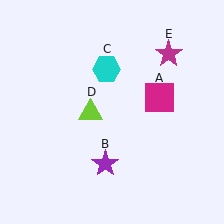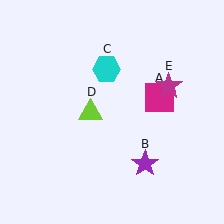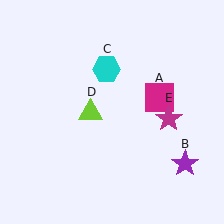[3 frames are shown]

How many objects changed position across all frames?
2 objects changed position: purple star (object B), magenta star (object E).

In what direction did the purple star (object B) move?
The purple star (object B) moved right.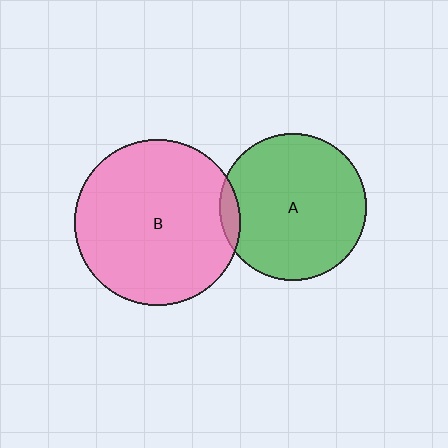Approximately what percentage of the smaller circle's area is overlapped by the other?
Approximately 5%.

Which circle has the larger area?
Circle B (pink).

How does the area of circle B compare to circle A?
Approximately 1.3 times.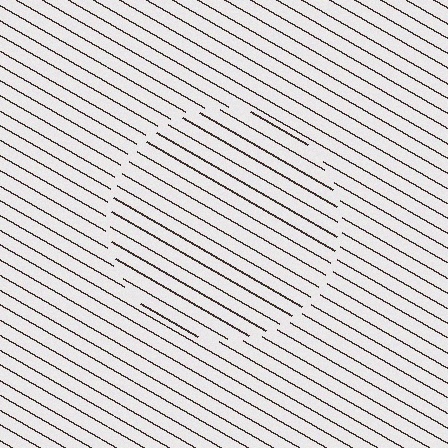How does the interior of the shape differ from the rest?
The interior of the shape contains the same grating, shifted by half a period — the contour is defined by the phase discontinuity where line-ends from the inner and outer gratings abut.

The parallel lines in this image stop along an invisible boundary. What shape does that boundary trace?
An illusory circle. The interior of the shape contains the same grating, shifted by half a period — the contour is defined by the phase discontinuity where line-ends from the inner and outer gratings abut.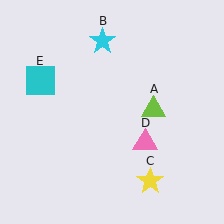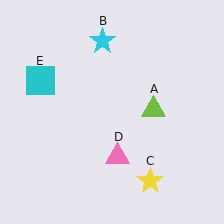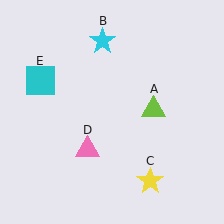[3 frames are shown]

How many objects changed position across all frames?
1 object changed position: pink triangle (object D).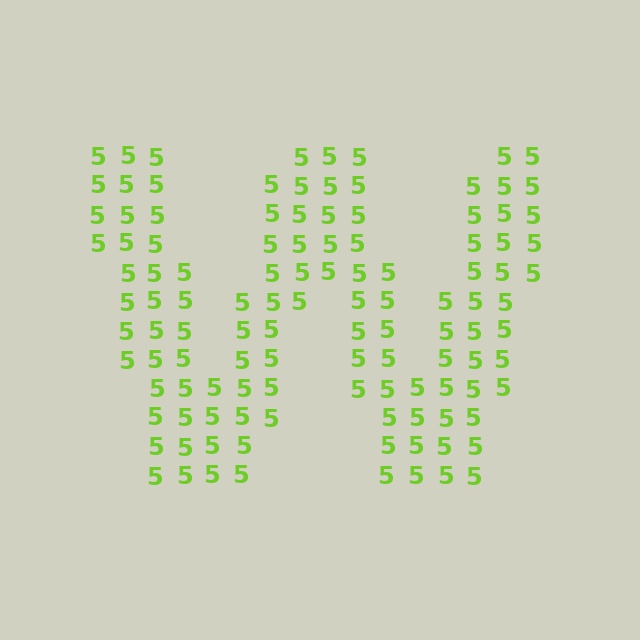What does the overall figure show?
The overall figure shows the letter W.